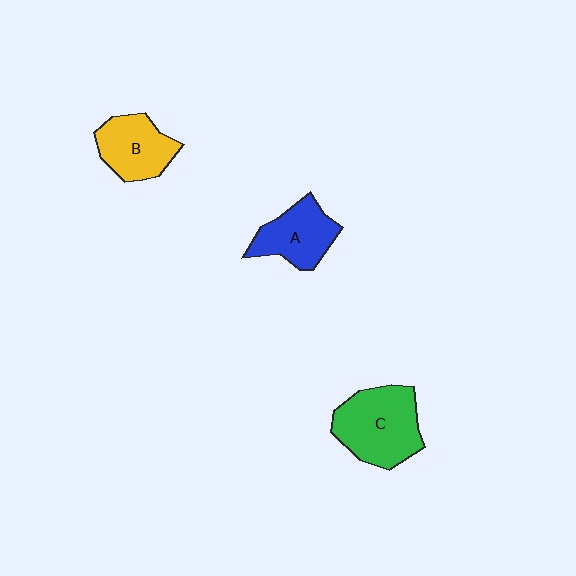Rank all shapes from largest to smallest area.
From largest to smallest: C (green), B (yellow), A (blue).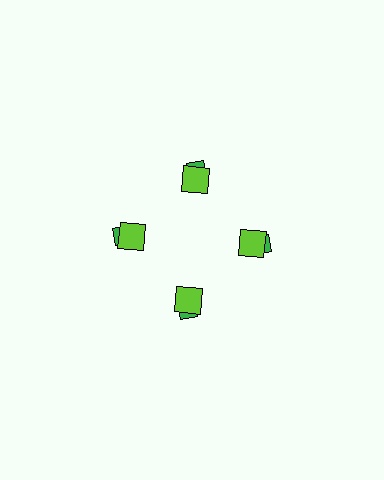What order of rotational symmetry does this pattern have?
This pattern has 4-fold rotational symmetry.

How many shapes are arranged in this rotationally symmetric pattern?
There are 8 shapes, arranged in 4 groups of 2.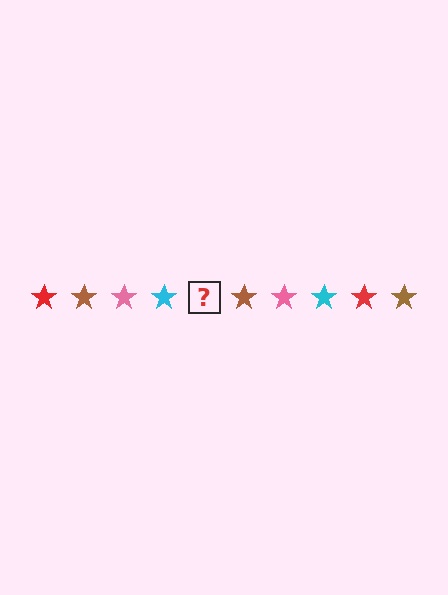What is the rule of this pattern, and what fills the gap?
The rule is that the pattern cycles through red, brown, pink, cyan stars. The gap should be filled with a red star.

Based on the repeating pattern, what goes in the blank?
The blank should be a red star.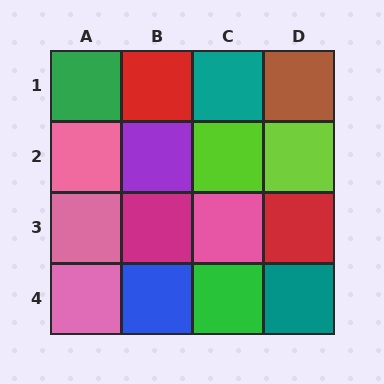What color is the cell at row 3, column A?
Pink.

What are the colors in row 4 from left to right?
Pink, blue, green, teal.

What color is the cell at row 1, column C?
Teal.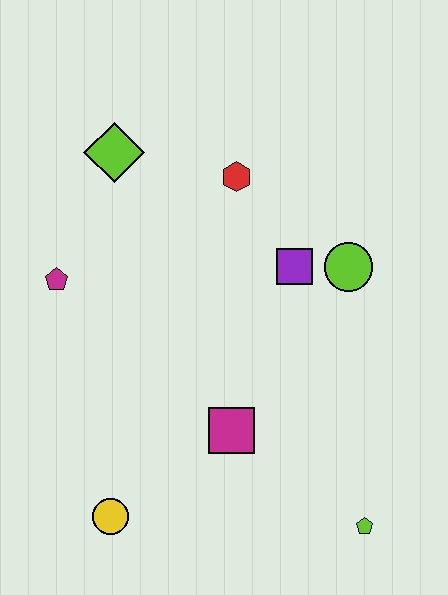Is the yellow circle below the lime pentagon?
No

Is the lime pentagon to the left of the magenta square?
No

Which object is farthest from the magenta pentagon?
The lime pentagon is farthest from the magenta pentagon.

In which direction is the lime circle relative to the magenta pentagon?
The lime circle is to the right of the magenta pentagon.